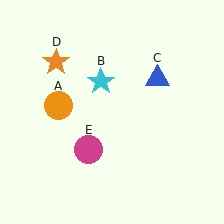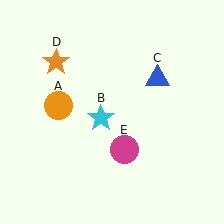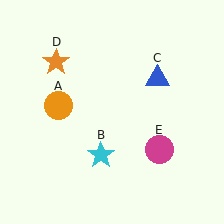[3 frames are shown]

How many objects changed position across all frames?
2 objects changed position: cyan star (object B), magenta circle (object E).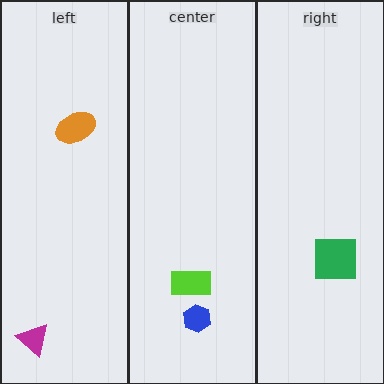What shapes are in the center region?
The lime rectangle, the blue hexagon.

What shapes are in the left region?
The orange ellipse, the magenta triangle.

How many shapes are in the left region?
2.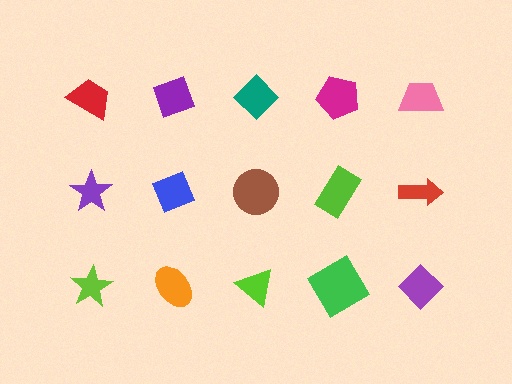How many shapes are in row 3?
5 shapes.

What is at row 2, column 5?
A red arrow.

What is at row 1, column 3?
A teal diamond.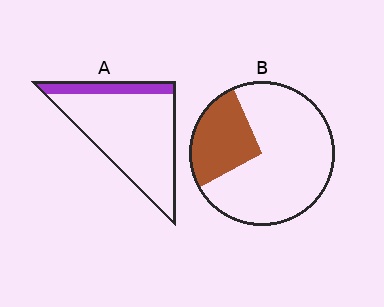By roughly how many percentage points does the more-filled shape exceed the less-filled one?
By roughly 10 percentage points (B over A).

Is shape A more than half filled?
No.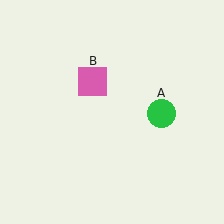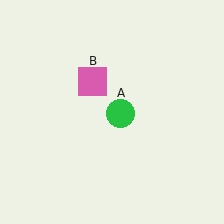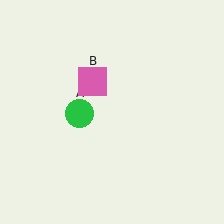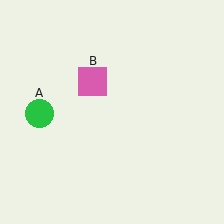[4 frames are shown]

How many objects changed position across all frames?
1 object changed position: green circle (object A).